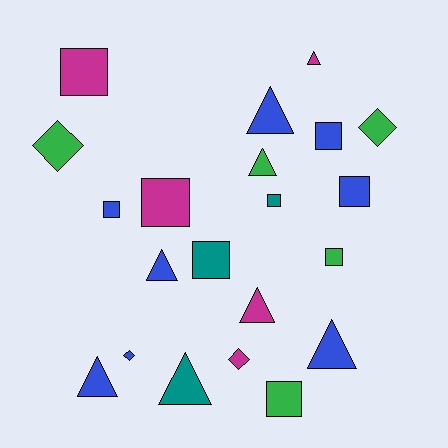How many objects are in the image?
There are 21 objects.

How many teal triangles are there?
There is 1 teal triangle.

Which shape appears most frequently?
Square, with 9 objects.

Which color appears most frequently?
Blue, with 8 objects.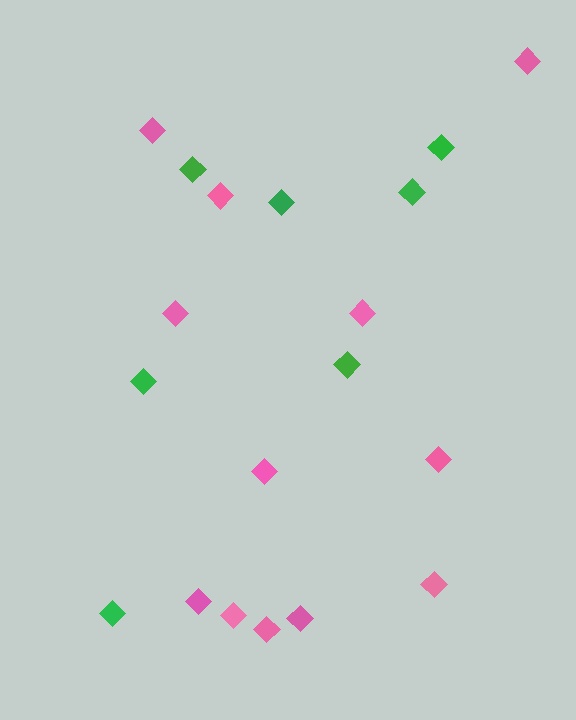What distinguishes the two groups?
There are 2 groups: one group of green diamonds (7) and one group of pink diamonds (12).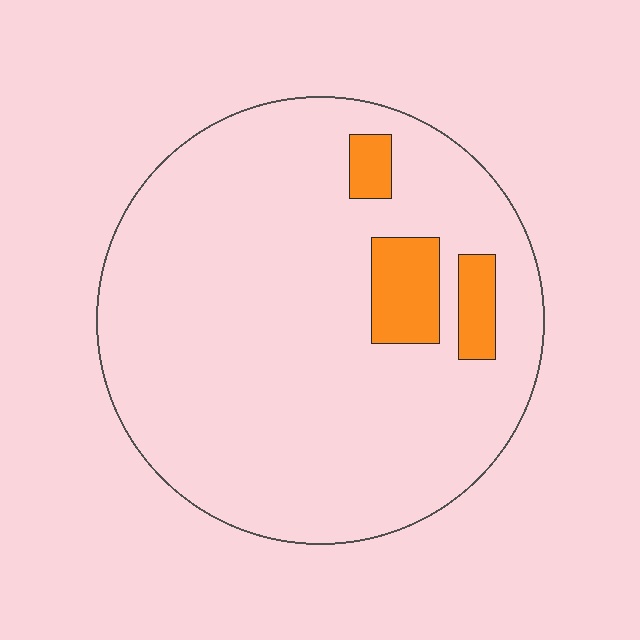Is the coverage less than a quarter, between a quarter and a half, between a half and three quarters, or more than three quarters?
Less than a quarter.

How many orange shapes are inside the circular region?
3.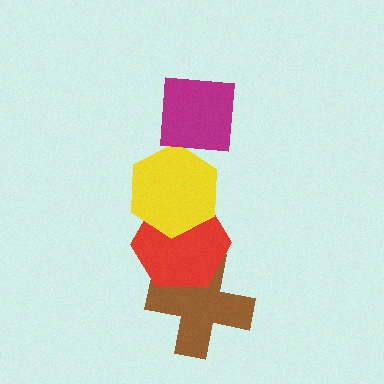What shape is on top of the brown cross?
The red hexagon is on top of the brown cross.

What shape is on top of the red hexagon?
The yellow hexagon is on top of the red hexagon.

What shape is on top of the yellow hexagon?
The magenta square is on top of the yellow hexagon.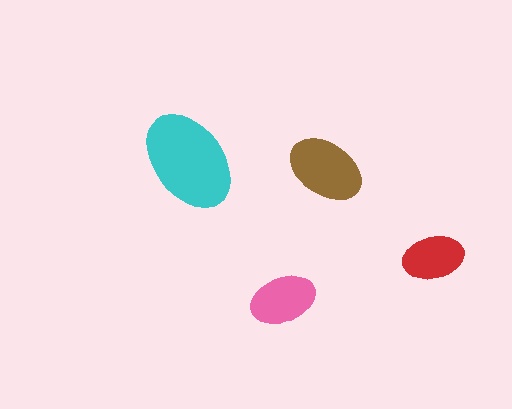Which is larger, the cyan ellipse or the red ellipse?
The cyan one.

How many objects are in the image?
There are 4 objects in the image.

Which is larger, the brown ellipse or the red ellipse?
The brown one.